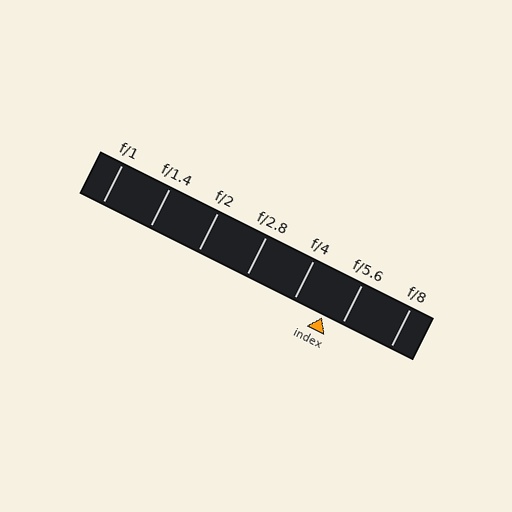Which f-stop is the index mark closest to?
The index mark is closest to f/5.6.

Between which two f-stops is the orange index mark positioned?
The index mark is between f/4 and f/5.6.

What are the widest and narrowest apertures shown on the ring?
The widest aperture shown is f/1 and the narrowest is f/8.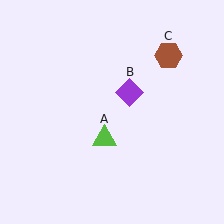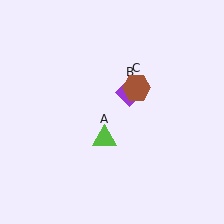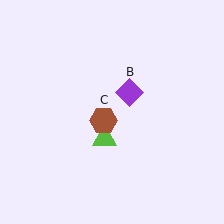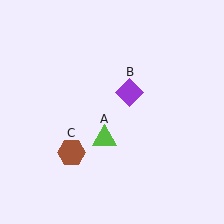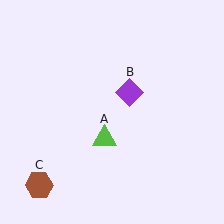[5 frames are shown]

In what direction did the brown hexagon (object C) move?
The brown hexagon (object C) moved down and to the left.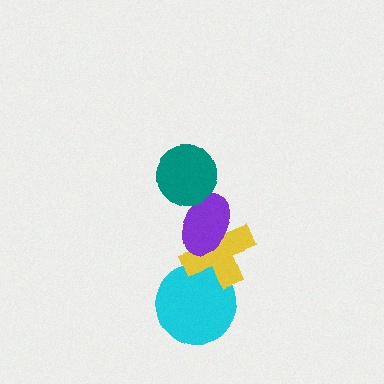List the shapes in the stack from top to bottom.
From top to bottom: the teal circle, the purple ellipse, the yellow cross, the cyan circle.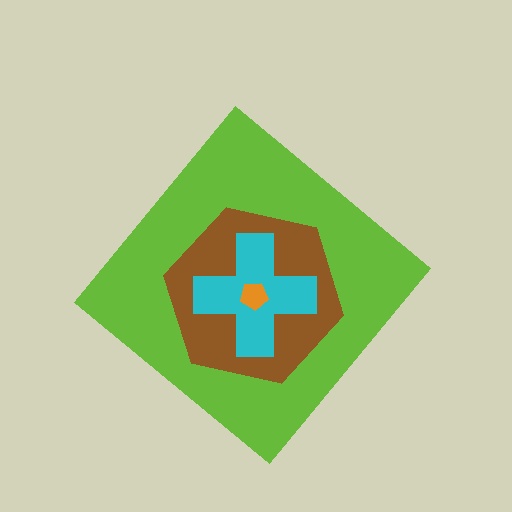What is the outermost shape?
The lime diamond.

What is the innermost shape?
The orange pentagon.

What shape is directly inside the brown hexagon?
The cyan cross.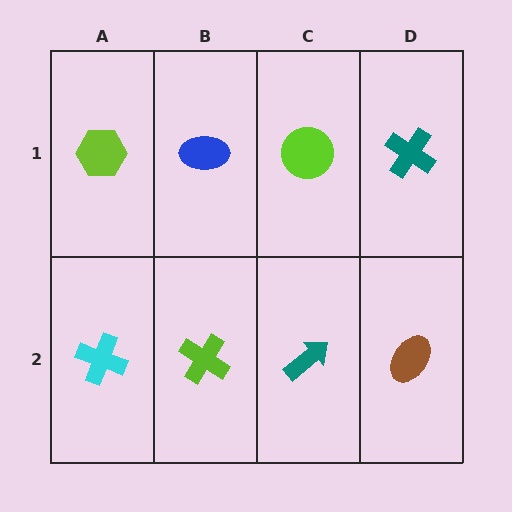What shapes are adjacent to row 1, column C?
A teal arrow (row 2, column C), a blue ellipse (row 1, column B), a teal cross (row 1, column D).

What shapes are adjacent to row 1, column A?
A cyan cross (row 2, column A), a blue ellipse (row 1, column B).